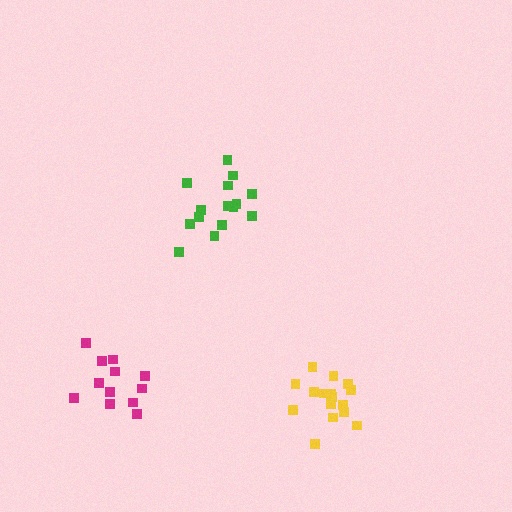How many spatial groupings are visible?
There are 3 spatial groupings.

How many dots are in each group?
Group 1: 16 dots, Group 2: 15 dots, Group 3: 12 dots (43 total).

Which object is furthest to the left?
The magenta cluster is leftmost.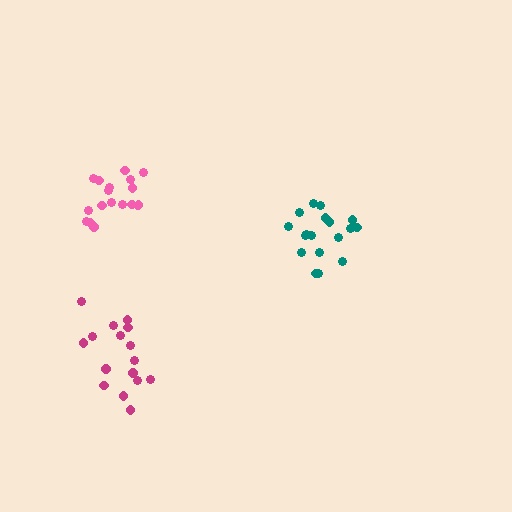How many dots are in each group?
Group 1: 18 dots, Group 2: 16 dots, Group 3: 18 dots (52 total).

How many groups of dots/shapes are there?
There are 3 groups.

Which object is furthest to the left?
The pink cluster is leftmost.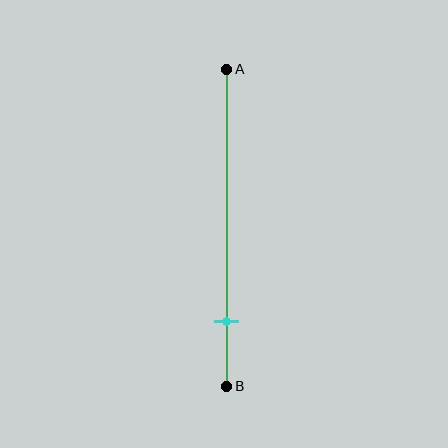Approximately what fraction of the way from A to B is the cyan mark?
The cyan mark is approximately 80% of the way from A to B.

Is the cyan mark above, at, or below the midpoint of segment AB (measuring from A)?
The cyan mark is below the midpoint of segment AB.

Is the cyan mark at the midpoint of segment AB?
No, the mark is at about 80% from A, not at the 50% midpoint.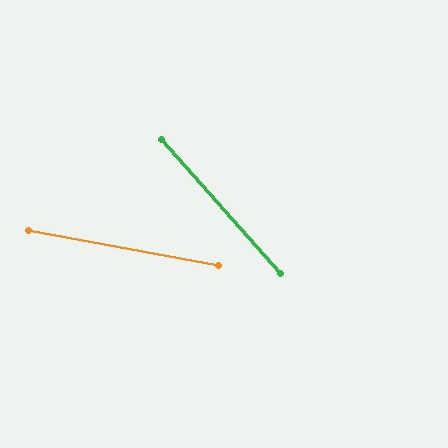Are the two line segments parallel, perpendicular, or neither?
Neither parallel nor perpendicular — they differ by about 38°.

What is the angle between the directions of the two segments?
Approximately 38 degrees.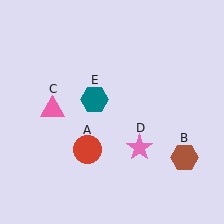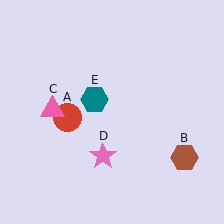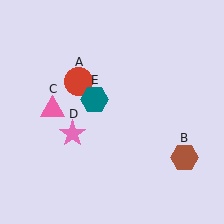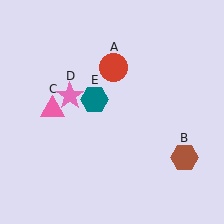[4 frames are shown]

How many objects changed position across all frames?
2 objects changed position: red circle (object A), pink star (object D).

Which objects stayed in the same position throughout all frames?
Brown hexagon (object B) and pink triangle (object C) and teal hexagon (object E) remained stationary.